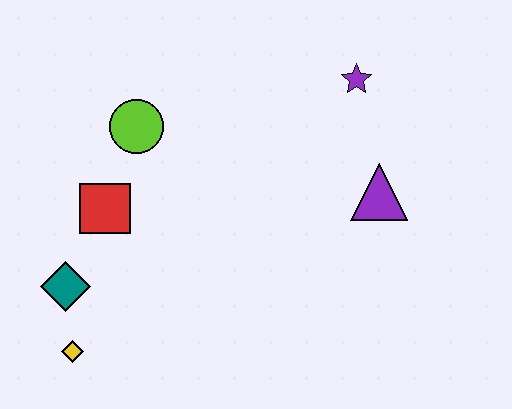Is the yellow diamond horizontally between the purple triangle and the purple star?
No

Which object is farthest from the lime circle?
The purple triangle is farthest from the lime circle.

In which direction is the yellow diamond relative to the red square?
The yellow diamond is below the red square.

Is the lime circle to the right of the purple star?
No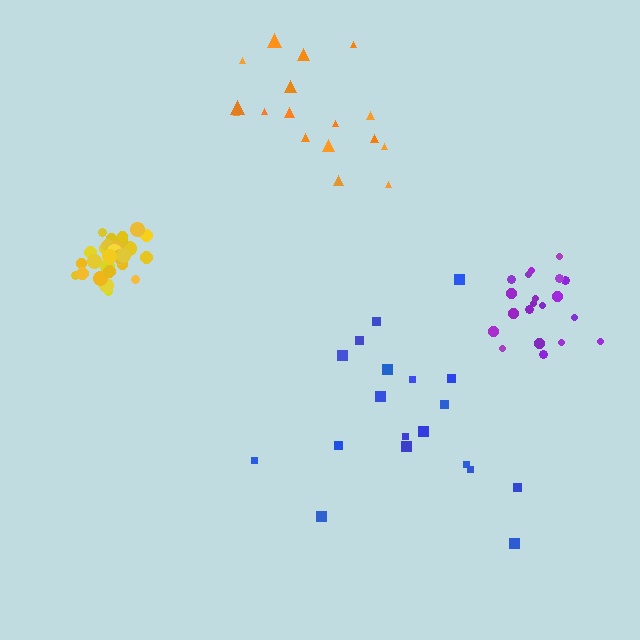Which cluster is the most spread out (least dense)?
Blue.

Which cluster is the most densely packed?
Yellow.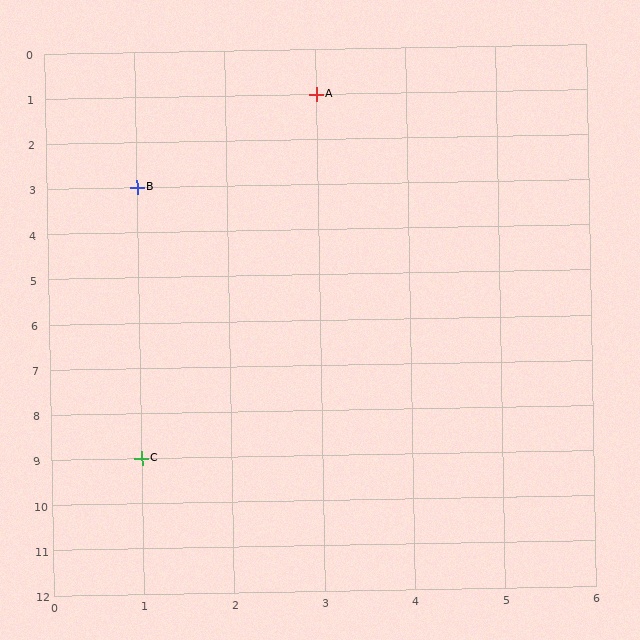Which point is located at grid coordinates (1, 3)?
Point B is at (1, 3).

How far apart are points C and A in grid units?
Points C and A are 2 columns and 8 rows apart (about 8.2 grid units diagonally).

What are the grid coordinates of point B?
Point B is at grid coordinates (1, 3).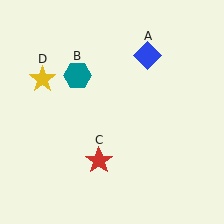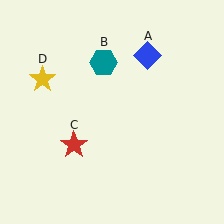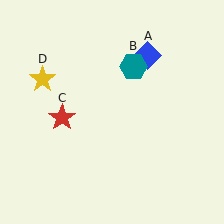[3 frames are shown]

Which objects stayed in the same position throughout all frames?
Blue diamond (object A) and yellow star (object D) remained stationary.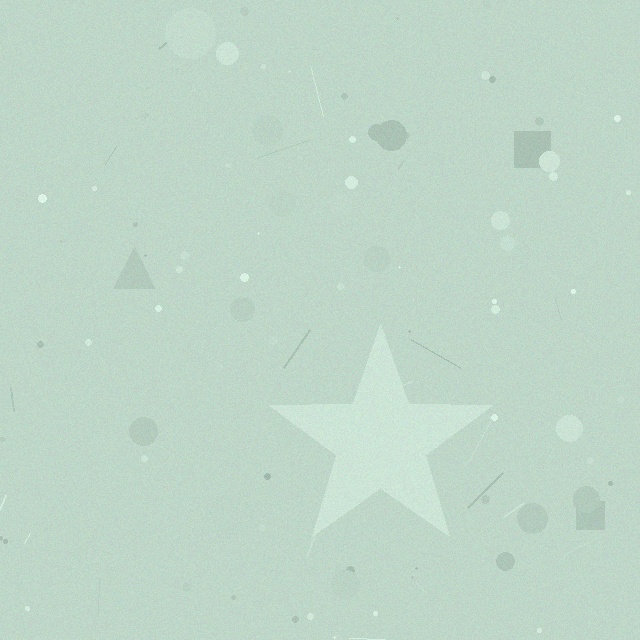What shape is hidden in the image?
A star is hidden in the image.